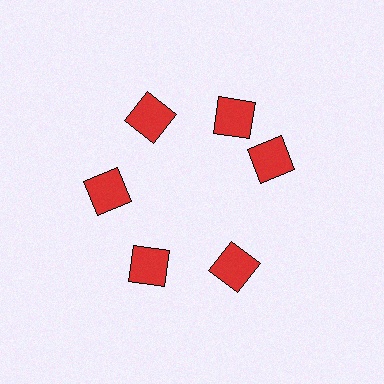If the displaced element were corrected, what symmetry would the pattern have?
It would have 6-fold rotational symmetry — the pattern would map onto itself every 60 degrees.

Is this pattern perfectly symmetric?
No. The 6 red squares are arranged in a ring, but one element near the 3 o'clock position is rotated out of alignment along the ring, breaking the 6-fold rotational symmetry.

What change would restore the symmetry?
The symmetry would be restored by rotating it back into even spacing with its neighbors so that all 6 squares sit at equal angles and equal distance from the center.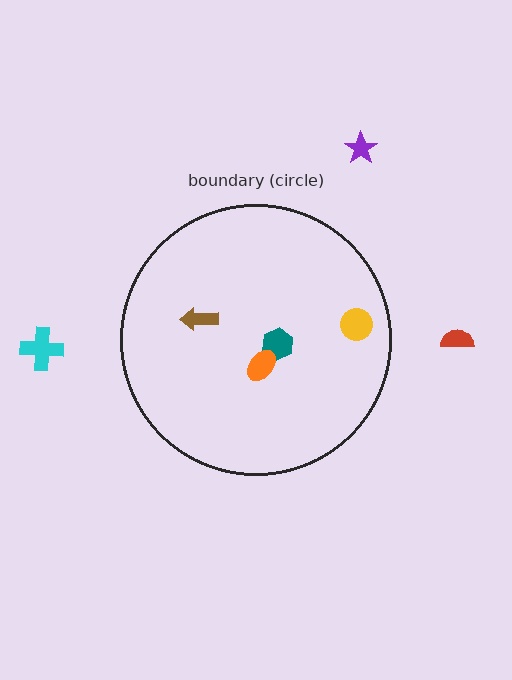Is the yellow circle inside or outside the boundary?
Inside.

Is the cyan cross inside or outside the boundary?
Outside.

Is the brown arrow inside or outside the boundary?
Inside.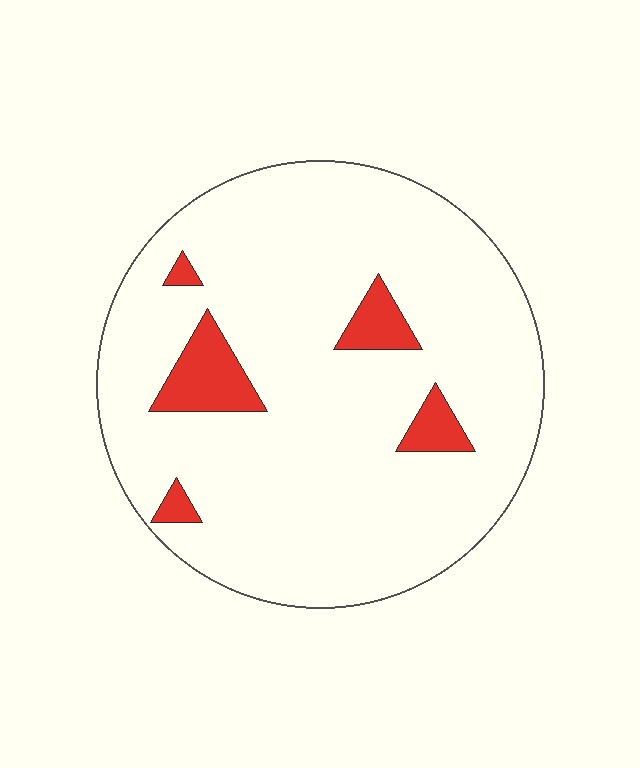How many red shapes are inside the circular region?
5.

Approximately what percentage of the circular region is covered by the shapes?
Approximately 10%.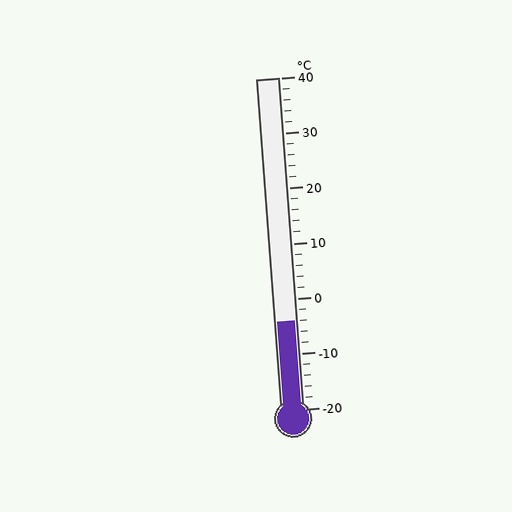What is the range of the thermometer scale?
The thermometer scale ranges from -20°C to 40°C.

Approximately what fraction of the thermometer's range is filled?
The thermometer is filled to approximately 25% of its range.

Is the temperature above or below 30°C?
The temperature is below 30°C.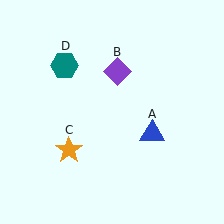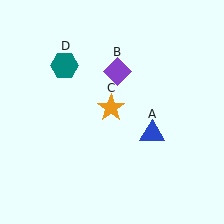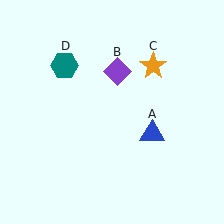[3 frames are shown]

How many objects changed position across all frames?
1 object changed position: orange star (object C).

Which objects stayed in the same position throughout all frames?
Blue triangle (object A) and purple diamond (object B) and teal hexagon (object D) remained stationary.